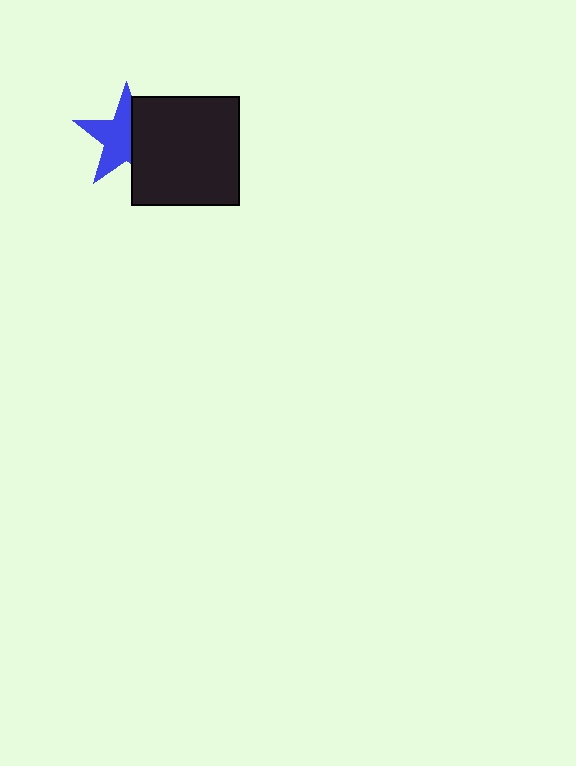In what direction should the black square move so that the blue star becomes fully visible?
The black square should move right. That is the shortest direction to clear the overlap and leave the blue star fully visible.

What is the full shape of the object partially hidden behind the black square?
The partially hidden object is a blue star.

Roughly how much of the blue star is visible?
About half of it is visible (roughly 60%).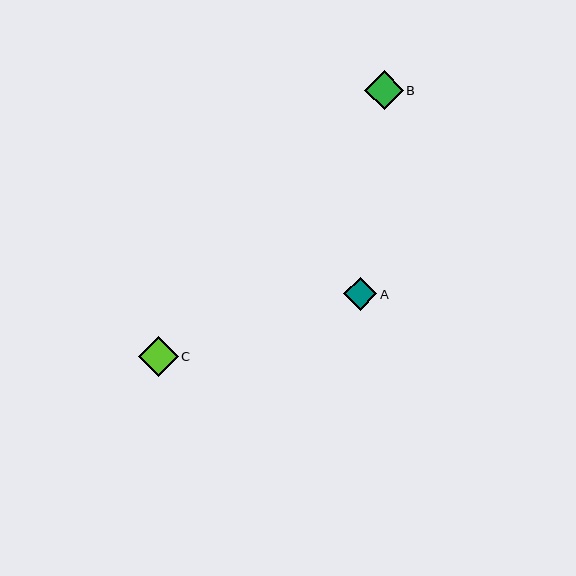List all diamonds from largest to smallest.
From largest to smallest: C, B, A.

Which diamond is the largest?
Diamond C is the largest with a size of approximately 40 pixels.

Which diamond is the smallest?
Diamond A is the smallest with a size of approximately 33 pixels.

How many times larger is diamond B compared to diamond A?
Diamond B is approximately 1.2 times the size of diamond A.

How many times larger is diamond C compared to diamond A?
Diamond C is approximately 1.2 times the size of diamond A.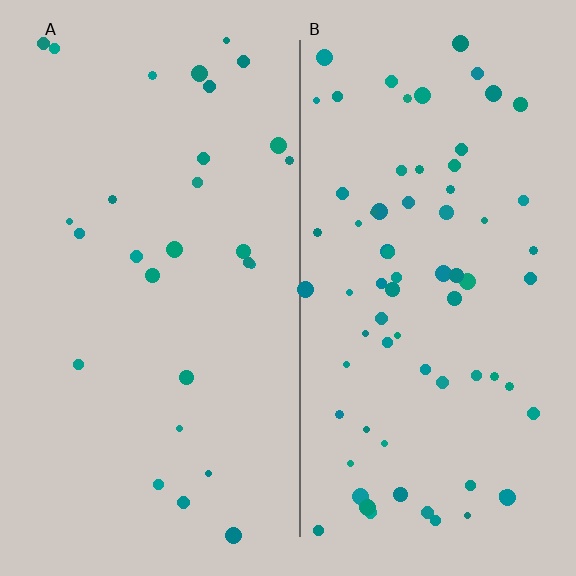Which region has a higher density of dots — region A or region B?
B (the right).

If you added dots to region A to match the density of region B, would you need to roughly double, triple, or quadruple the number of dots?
Approximately triple.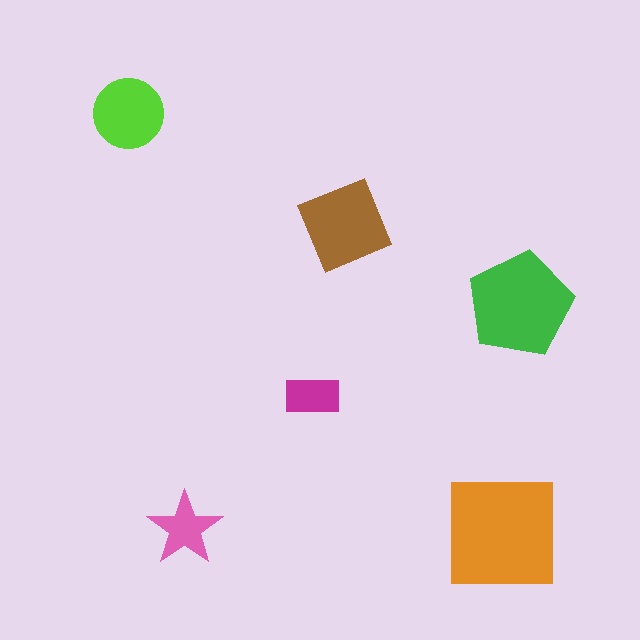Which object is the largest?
The orange square.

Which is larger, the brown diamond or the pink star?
The brown diamond.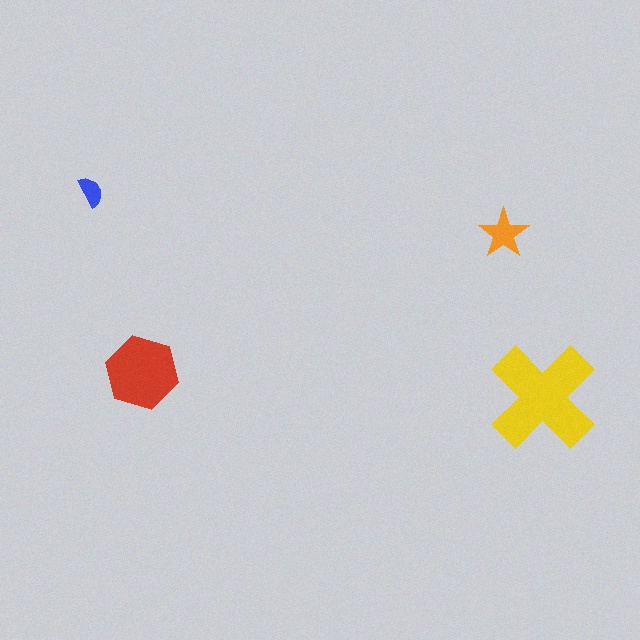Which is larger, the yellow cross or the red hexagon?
The yellow cross.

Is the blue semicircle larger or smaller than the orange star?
Smaller.